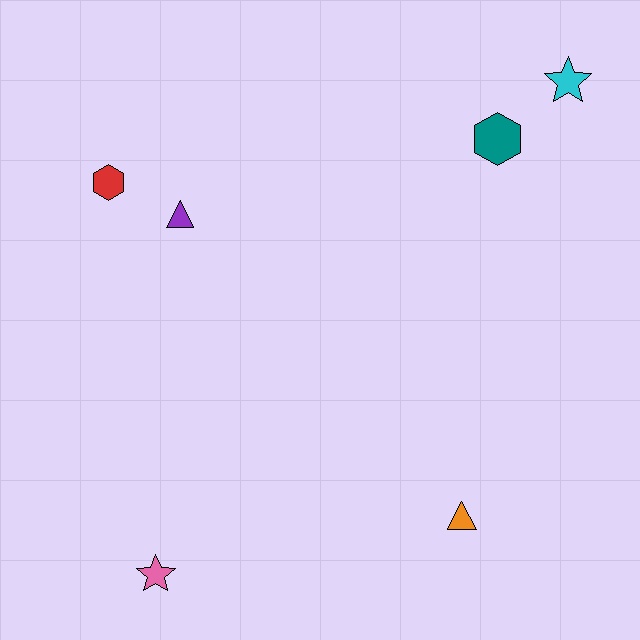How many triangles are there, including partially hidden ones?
There are 2 triangles.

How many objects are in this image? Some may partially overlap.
There are 6 objects.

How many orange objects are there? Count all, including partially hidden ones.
There is 1 orange object.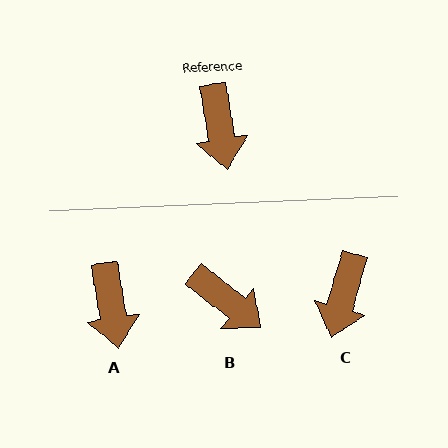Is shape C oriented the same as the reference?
No, it is off by about 25 degrees.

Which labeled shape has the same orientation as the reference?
A.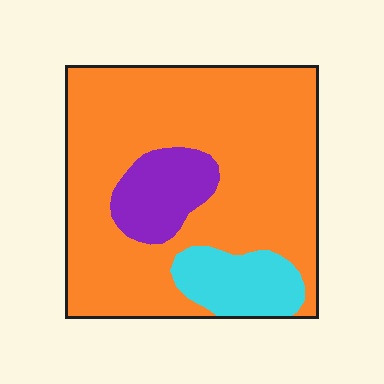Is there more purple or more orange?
Orange.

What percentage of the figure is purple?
Purple covers roughly 10% of the figure.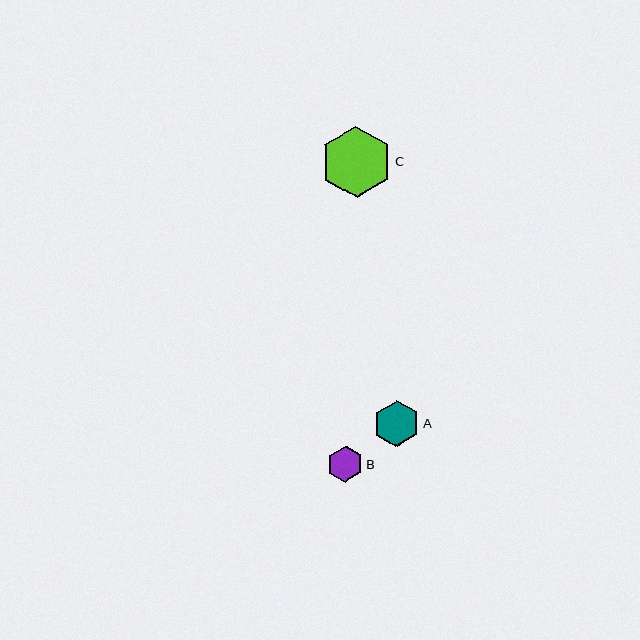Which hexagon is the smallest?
Hexagon B is the smallest with a size of approximately 35 pixels.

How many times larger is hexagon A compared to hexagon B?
Hexagon A is approximately 1.3 times the size of hexagon B.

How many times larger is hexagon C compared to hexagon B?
Hexagon C is approximately 2.0 times the size of hexagon B.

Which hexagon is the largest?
Hexagon C is the largest with a size of approximately 71 pixels.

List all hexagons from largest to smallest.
From largest to smallest: C, A, B.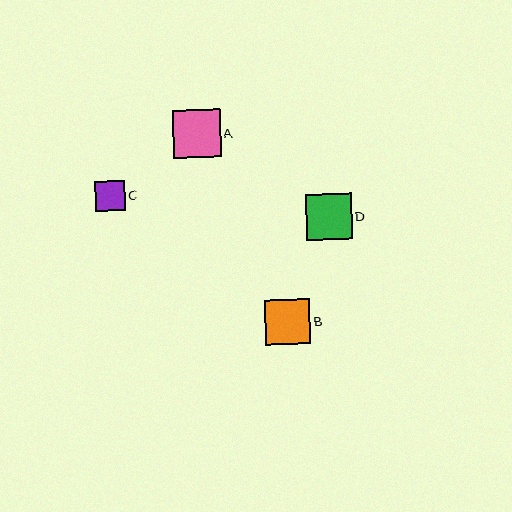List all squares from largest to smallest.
From largest to smallest: A, D, B, C.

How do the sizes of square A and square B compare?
Square A and square B are approximately the same size.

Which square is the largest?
Square A is the largest with a size of approximately 47 pixels.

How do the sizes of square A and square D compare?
Square A and square D are approximately the same size.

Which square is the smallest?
Square C is the smallest with a size of approximately 30 pixels.